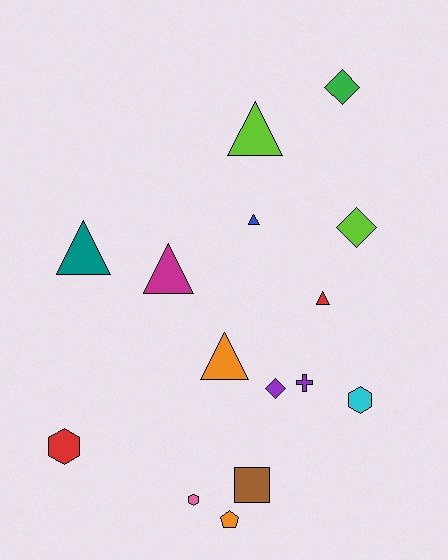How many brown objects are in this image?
There is 1 brown object.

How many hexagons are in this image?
There are 3 hexagons.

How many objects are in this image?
There are 15 objects.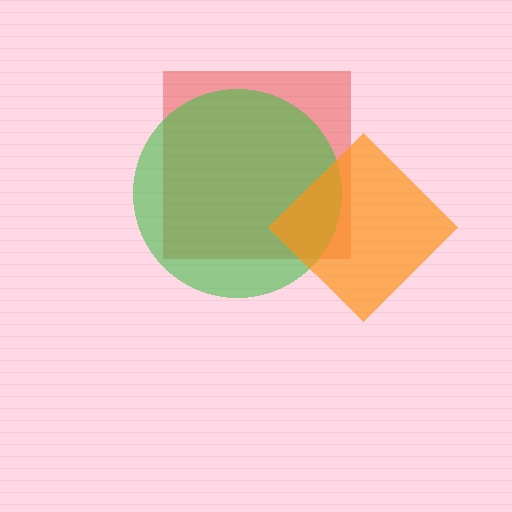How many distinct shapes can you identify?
There are 3 distinct shapes: a red square, a green circle, an orange diamond.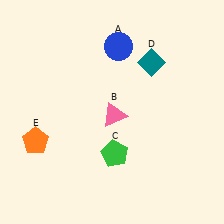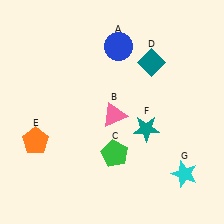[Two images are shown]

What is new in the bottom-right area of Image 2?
A cyan star (G) was added in the bottom-right area of Image 2.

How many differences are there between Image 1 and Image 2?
There are 2 differences between the two images.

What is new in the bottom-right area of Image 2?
A teal star (F) was added in the bottom-right area of Image 2.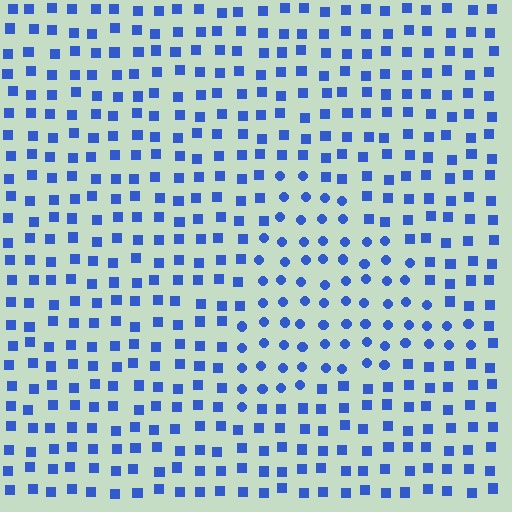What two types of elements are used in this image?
The image uses circles inside the triangle region and squares outside it.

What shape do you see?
I see a triangle.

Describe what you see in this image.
The image is filled with small blue elements arranged in a uniform grid. A triangle-shaped region contains circles, while the surrounding area contains squares. The boundary is defined purely by the change in element shape.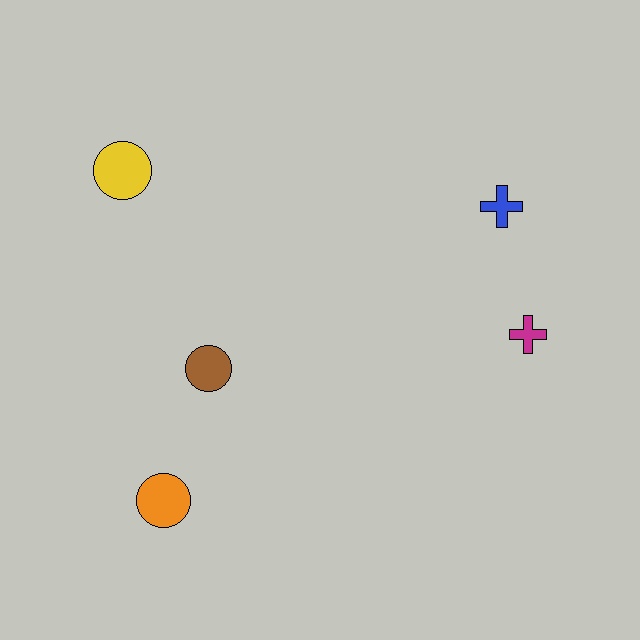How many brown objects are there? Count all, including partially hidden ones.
There is 1 brown object.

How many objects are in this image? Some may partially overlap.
There are 5 objects.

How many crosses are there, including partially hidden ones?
There are 2 crosses.